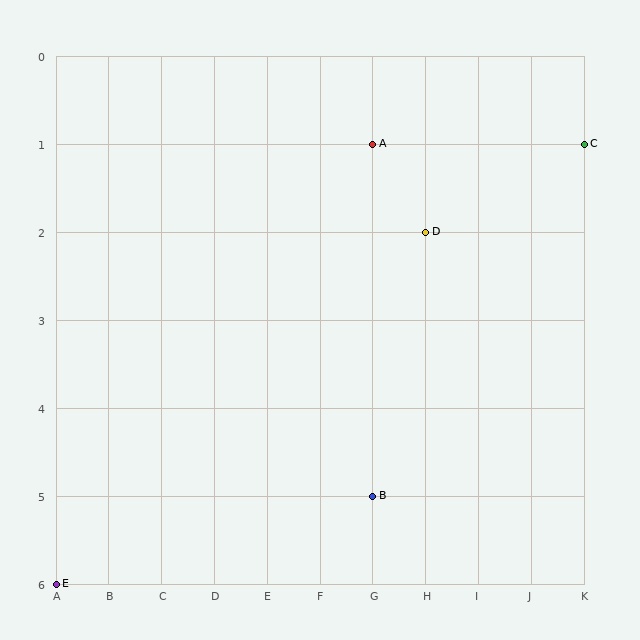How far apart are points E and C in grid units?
Points E and C are 10 columns and 5 rows apart (about 11.2 grid units diagonally).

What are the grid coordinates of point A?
Point A is at grid coordinates (G, 1).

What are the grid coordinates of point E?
Point E is at grid coordinates (A, 6).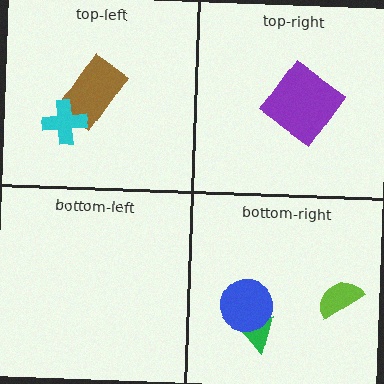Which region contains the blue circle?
The bottom-right region.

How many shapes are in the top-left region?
2.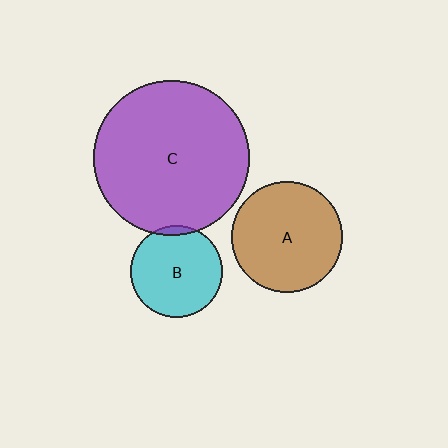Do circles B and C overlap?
Yes.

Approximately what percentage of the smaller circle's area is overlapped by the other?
Approximately 5%.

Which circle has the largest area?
Circle C (purple).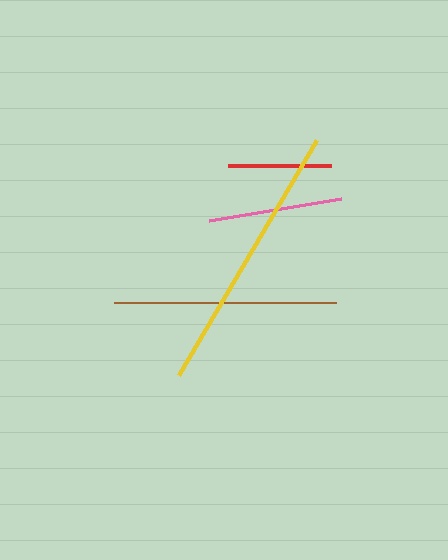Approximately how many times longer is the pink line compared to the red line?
The pink line is approximately 1.3 times the length of the red line.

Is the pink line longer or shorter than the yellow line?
The yellow line is longer than the pink line.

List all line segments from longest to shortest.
From longest to shortest: yellow, brown, pink, red.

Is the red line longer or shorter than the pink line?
The pink line is longer than the red line.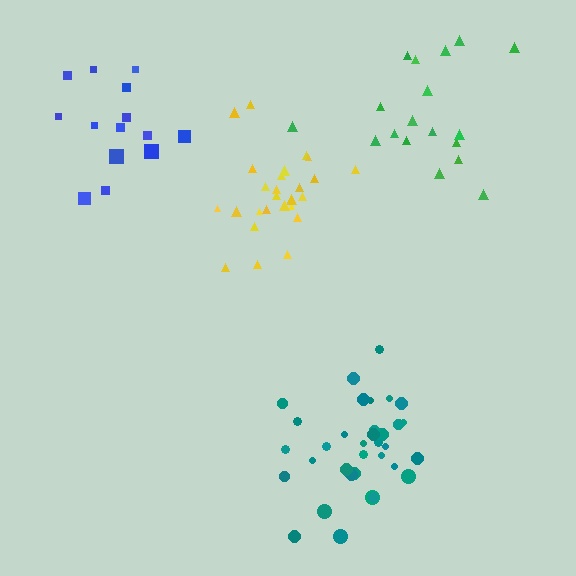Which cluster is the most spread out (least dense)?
Green.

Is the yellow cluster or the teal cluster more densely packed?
Yellow.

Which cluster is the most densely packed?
Yellow.